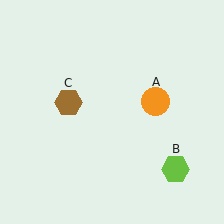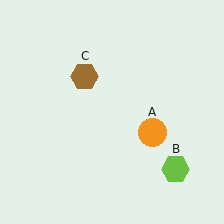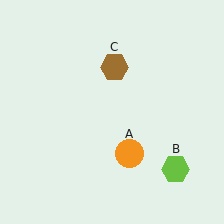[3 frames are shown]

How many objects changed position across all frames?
2 objects changed position: orange circle (object A), brown hexagon (object C).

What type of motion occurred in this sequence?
The orange circle (object A), brown hexagon (object C) rotated clockwise around the center of the scene.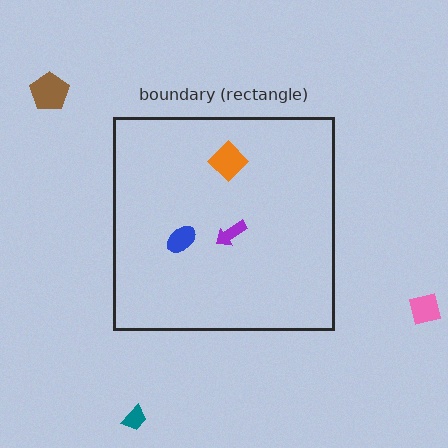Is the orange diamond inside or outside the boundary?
Inside.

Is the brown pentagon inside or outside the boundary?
Outside.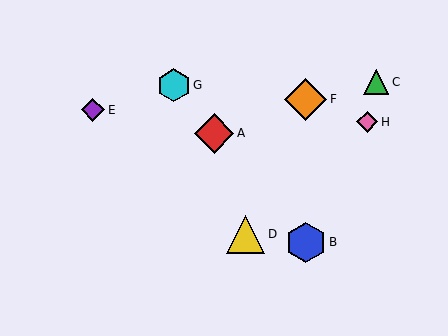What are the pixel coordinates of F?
Object F is at (306, 99).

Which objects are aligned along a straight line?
Objects A, B, G are aligned along a straight line.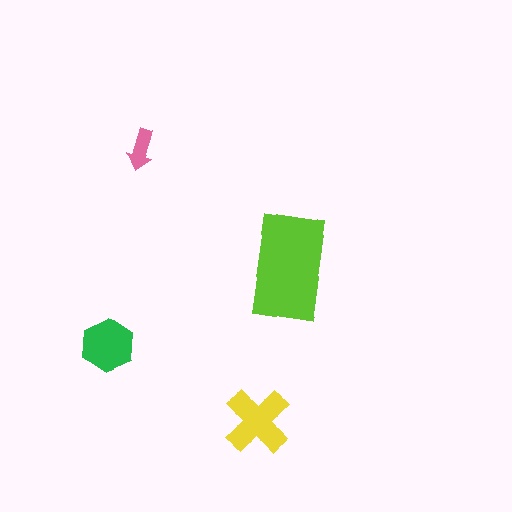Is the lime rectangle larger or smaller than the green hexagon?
Larger.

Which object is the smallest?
The pink arrow.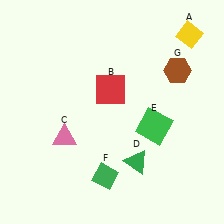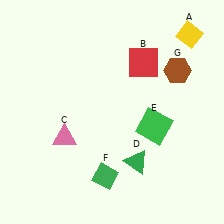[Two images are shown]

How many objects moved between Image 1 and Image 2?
1 object moved between the two images.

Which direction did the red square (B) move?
The red square (B) moved right.